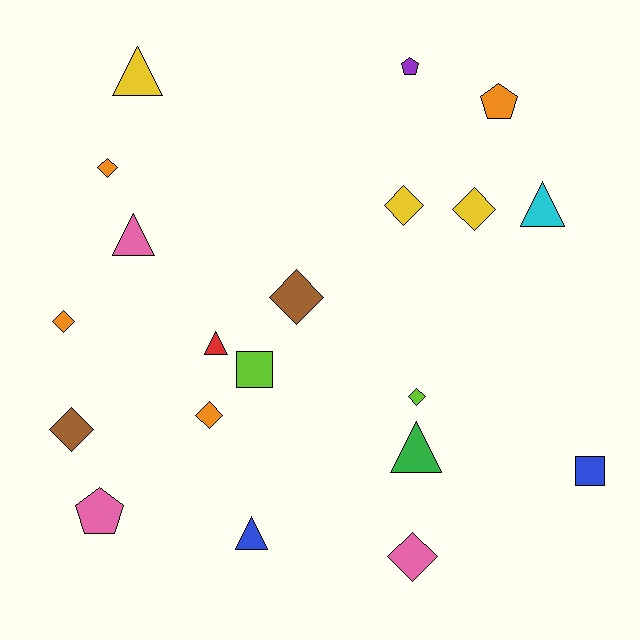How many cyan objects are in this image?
There is 1 cyan object.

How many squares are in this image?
There are 2 squares.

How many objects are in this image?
There are 20 objects.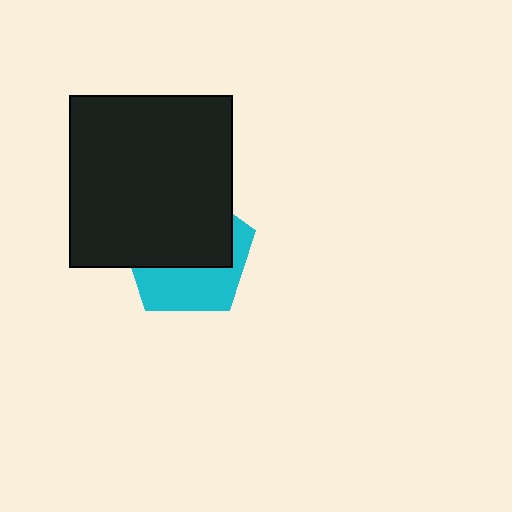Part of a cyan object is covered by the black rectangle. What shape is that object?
It is a pentagon.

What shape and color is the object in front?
The object in front is a black rectangle.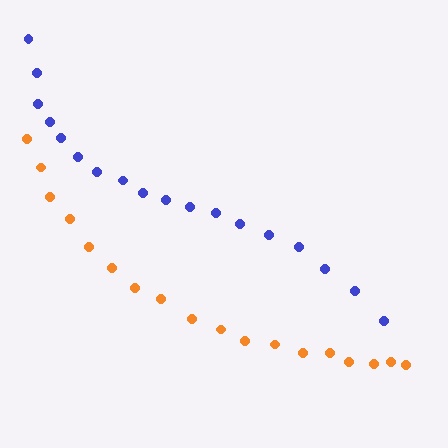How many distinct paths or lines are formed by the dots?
There are 2 distinct paths.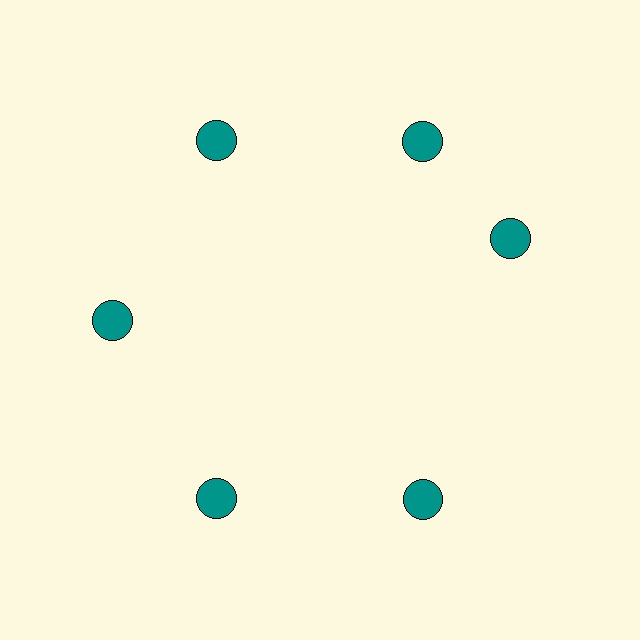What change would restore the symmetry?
The symmetry would be restored by rotating it back into even spacing with its neighbors so that all 6 circles sit at equal angles and equal distance from the center.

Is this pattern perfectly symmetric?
No. The 6 teal circles are arranged in a ring, but one element near the 3 o'clock position is rotated out of alignment along the ring, breaking the 6-fold rotational symmetry.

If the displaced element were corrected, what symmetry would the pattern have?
It would have 6-fold rotational symmetry — the pattern would map onto itself every 60 degrees.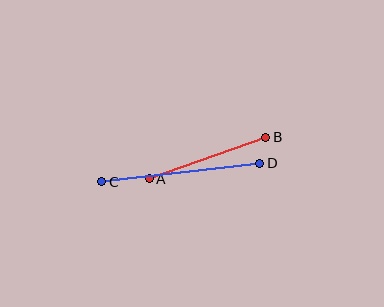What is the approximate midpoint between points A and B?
The midpoint is at approximately (207, 158) pixels.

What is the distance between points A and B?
The distance is approximately 124 pixels.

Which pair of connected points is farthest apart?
Points C and D are farthest apart.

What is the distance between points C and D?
The distance is approximately 159 pixels.